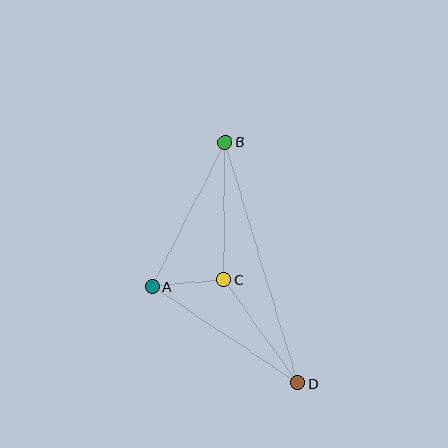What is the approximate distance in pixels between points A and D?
The distance between A and D is approximately 175 pixels.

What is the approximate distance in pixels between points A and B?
The distance between A and B is approximately 162 pixels.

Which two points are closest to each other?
Points A and C are closest to each other.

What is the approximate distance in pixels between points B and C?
The distance between B and C is approximately 137 pixels.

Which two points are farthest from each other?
Points B and D are farthest from each other.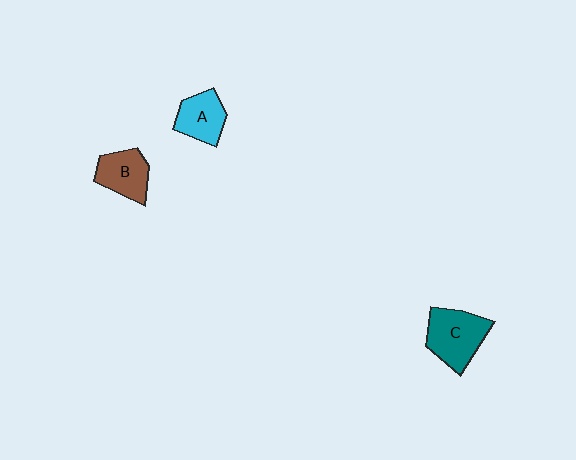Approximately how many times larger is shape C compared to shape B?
Approximately 1.3 times.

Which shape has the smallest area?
Shape A (cyan).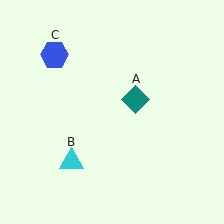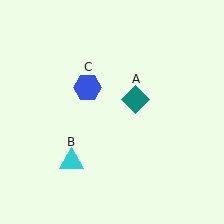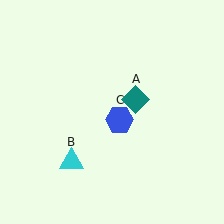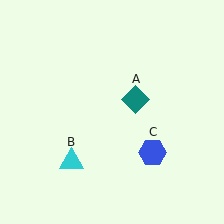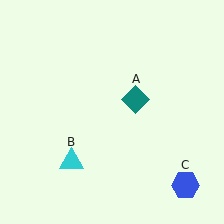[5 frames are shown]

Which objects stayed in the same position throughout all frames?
Teal diamond (object A) and cyan triangle (object B) remained stationary.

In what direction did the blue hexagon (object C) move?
The blue hexagon (object C) moved down and to the right.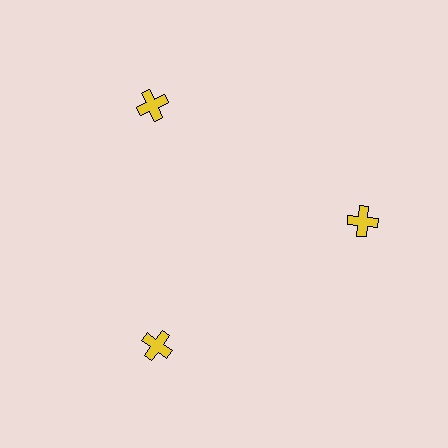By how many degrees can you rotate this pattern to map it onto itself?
The pattern maps onto itself every 120 degrees of rotation.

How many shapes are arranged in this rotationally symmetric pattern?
There are 3 shapes, arranged in 3 groups of 1.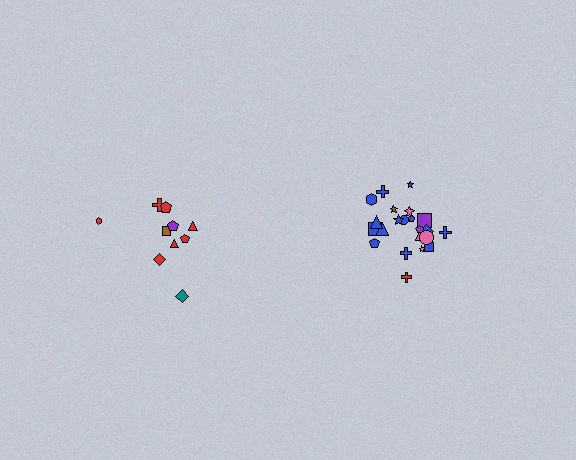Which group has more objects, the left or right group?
The right group.